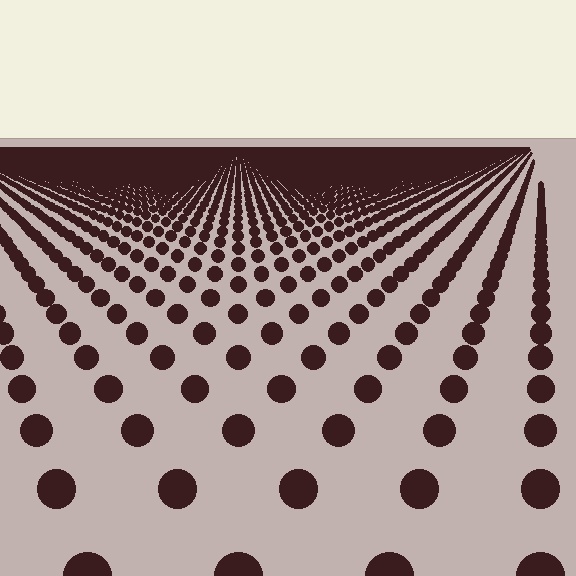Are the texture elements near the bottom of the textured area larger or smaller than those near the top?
Larger. Near the bottom, elements are closer to the viewer and appear at a bigger on-screen size.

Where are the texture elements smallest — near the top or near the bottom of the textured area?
Near the top.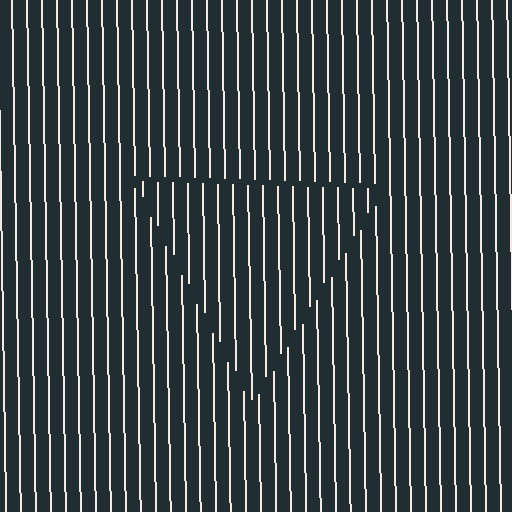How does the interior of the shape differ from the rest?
The interior of the shape contains the same grating, shifted by half a period — the contour is defined by the phase discontinuity where line-ends from the inner and outer gratings abut.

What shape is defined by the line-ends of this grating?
An illusory triangle. The interior of the shape contains the same grating, shifted by half a period — the contour is defined by the phase discontinuity where line-ends from the inner and outer gratings abut.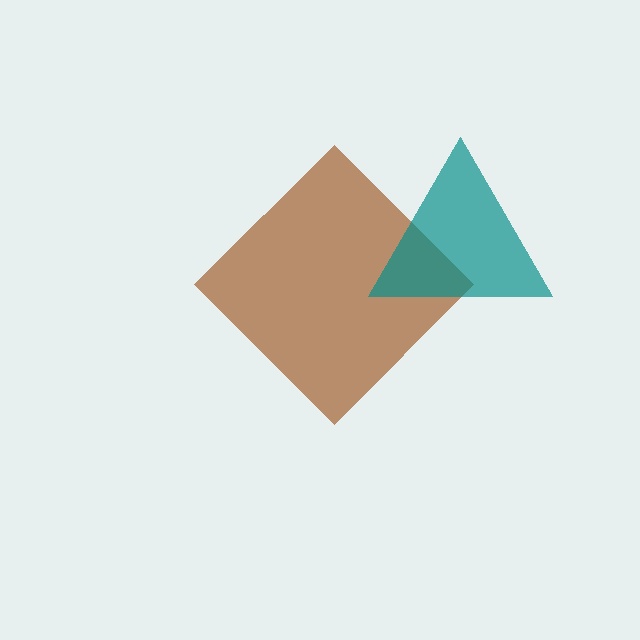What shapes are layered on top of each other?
The layered shapes are: a brown diamond, a teal triangle.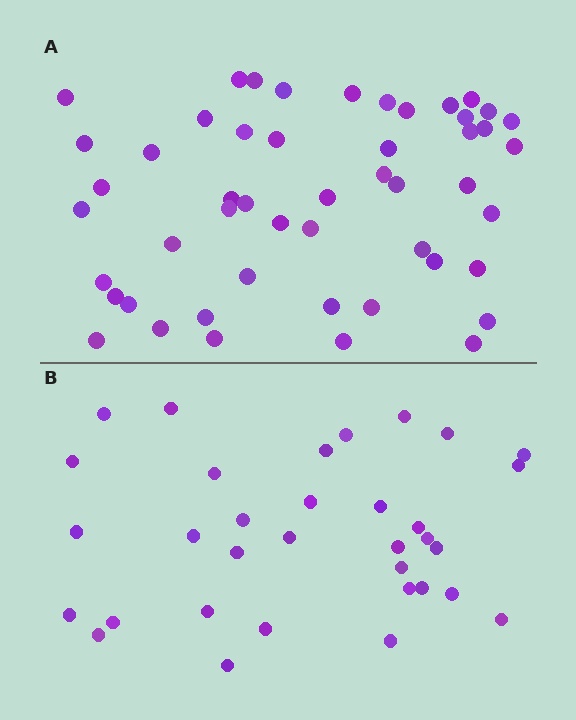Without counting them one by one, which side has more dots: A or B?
Region A (the top region) has more dots.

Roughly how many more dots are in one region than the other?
Region A has approximately 15 more dots than region B.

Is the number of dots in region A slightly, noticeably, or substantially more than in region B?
Region A has substantially more. The ratio is roughly 1.5 to 1.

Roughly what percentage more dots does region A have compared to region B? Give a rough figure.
About 50% more.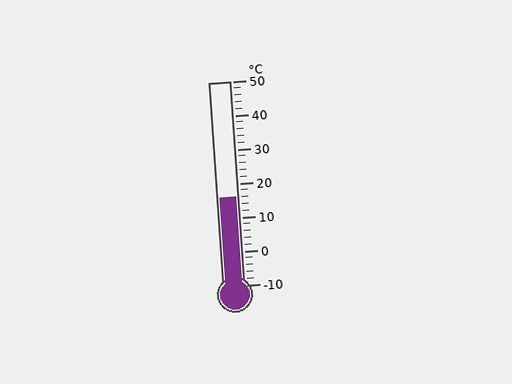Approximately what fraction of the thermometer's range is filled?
The thermometer is filled to approximately 45% of its range.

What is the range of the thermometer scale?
The thermometer scale ranges from -10°C to 50°C.